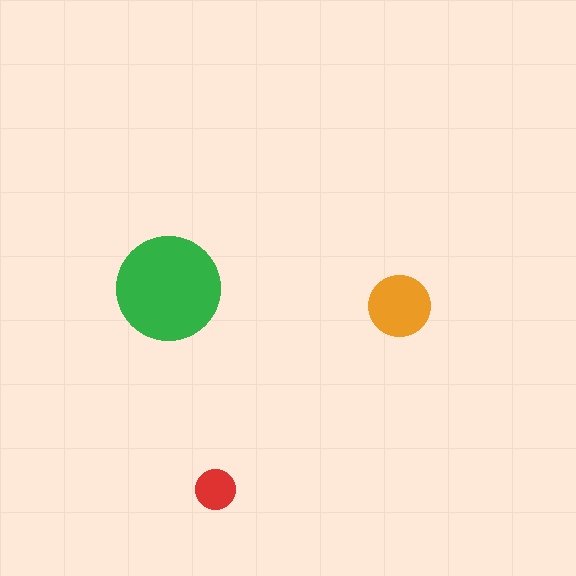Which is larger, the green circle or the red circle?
The green one.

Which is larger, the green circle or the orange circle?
The green one.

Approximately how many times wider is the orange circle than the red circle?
About 1.5 times wider.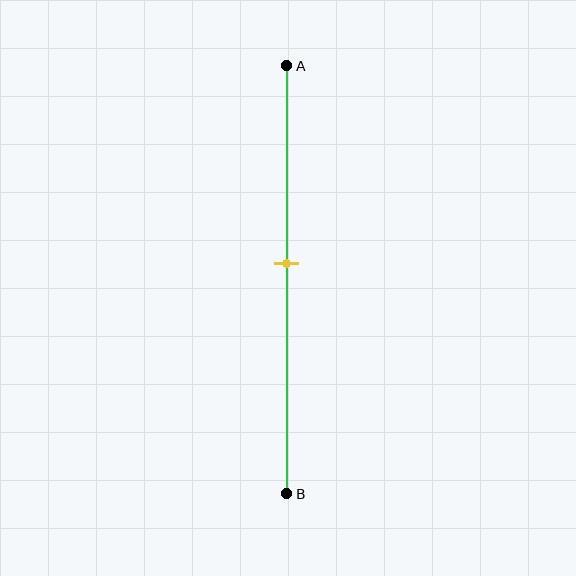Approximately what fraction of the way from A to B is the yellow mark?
The yellow mark is approximately 45% of the way from A to B.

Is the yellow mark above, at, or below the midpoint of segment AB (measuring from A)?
The yellow mark is above the midpoint of segment AB.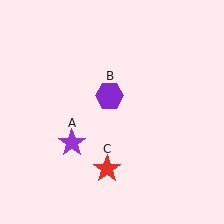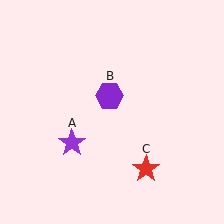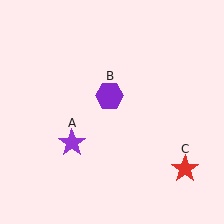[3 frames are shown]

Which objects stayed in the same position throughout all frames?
Purple star (object A) and purple hexagon (object B) remained stationary.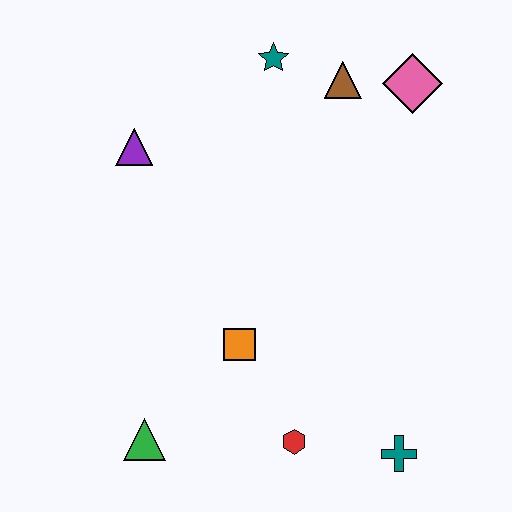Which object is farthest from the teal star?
The teal cross is farthest from the teal star.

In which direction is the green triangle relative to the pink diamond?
The green triangle is below the pink diamond.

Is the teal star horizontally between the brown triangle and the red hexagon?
No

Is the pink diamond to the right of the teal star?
Yes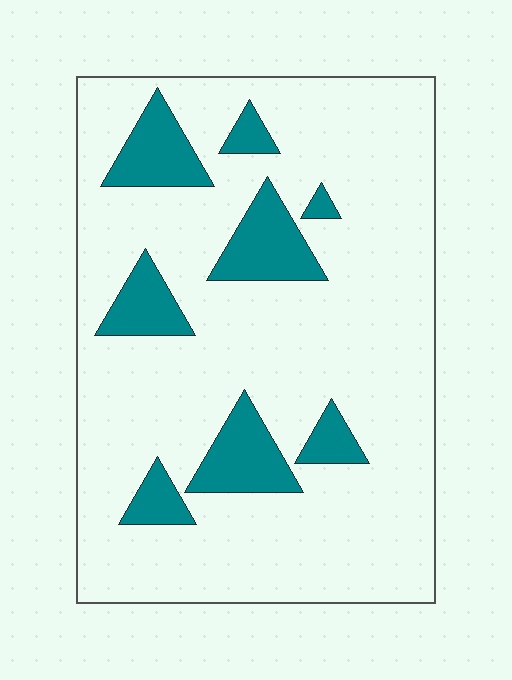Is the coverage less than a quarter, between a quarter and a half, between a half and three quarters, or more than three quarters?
Less than a quarter.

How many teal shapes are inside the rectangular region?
8.